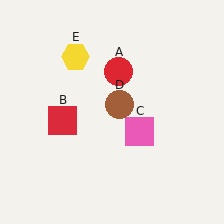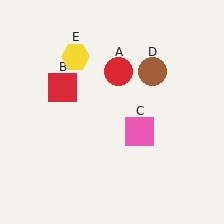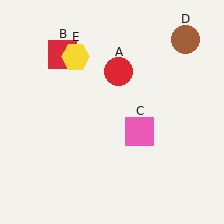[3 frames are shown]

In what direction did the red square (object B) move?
The red square (object B) moved up.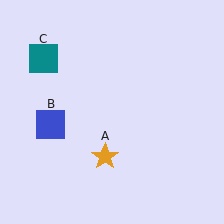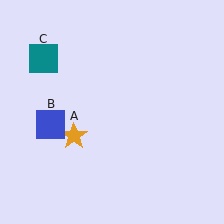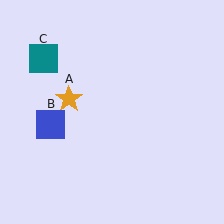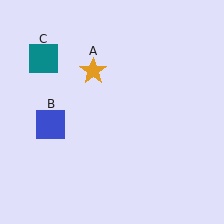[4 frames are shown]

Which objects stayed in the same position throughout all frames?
Blue square (object B) and teal square (object C) remained stationary.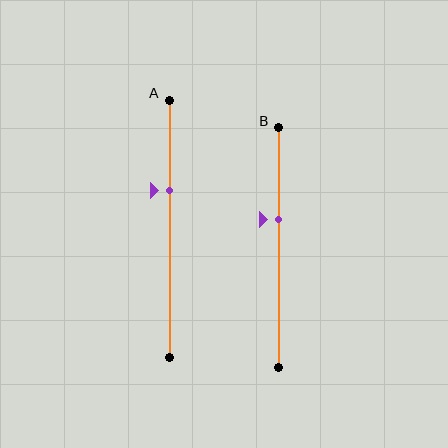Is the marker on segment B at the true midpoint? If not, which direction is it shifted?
No, the marker on segment B is shifted upward by about 12% of the segment length.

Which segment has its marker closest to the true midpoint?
Segment B has its marker closest to the true midpoint.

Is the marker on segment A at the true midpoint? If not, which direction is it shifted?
No, the marker on segment A is shifted upward by about 15% of the segment length.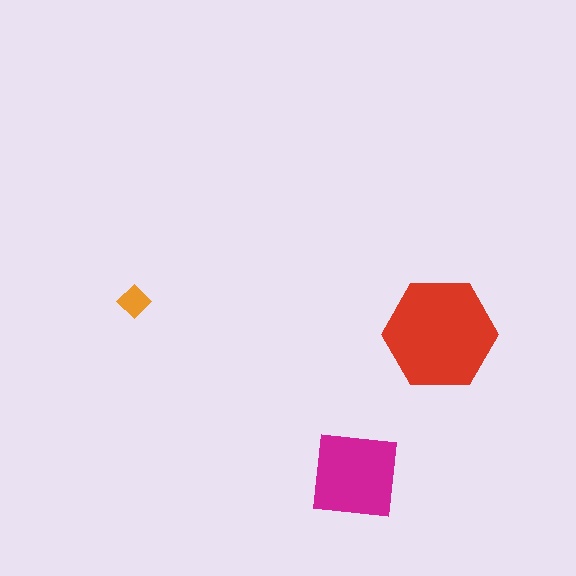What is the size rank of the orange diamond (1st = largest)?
3rd.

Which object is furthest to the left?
The orange diamond is leftmost.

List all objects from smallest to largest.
The orange diamond, the magenta square, the red hexagon.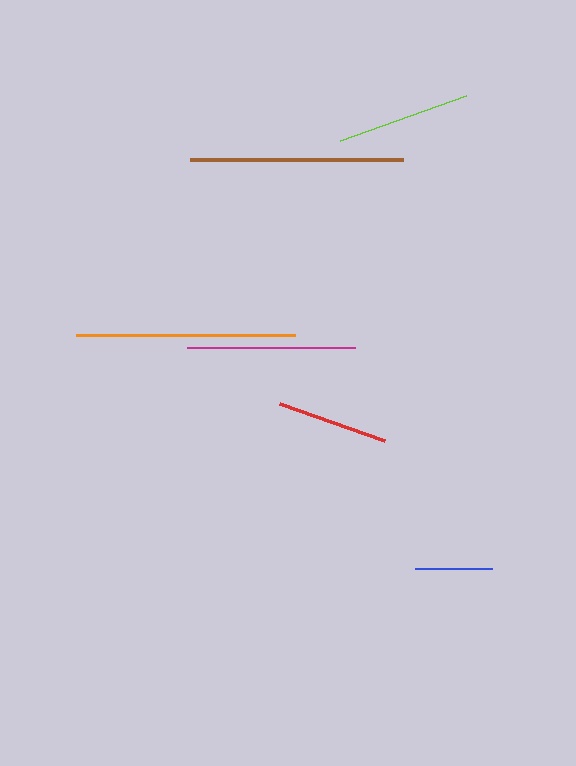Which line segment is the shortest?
The blue line is the shortest at approximately 77 pixels.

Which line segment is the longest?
The orange line is the longest at approximately 219 pixels.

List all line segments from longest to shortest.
From longest to shortest: orange, brown, magenta, lime, red, blue.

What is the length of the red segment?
The red segment is approximately 111 pixels long.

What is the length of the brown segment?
The brown segment is approximately 213 pixels long.